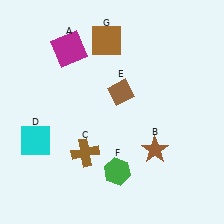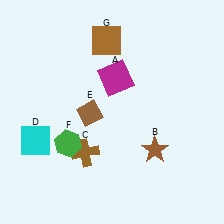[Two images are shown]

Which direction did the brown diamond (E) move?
The brown diamond (E) moved left.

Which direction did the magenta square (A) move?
The magenta square (A) moved right.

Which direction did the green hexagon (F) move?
The green hexagon (F) moved left.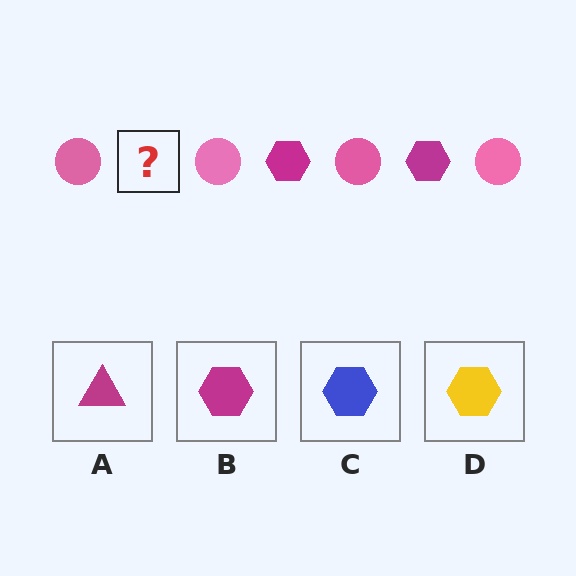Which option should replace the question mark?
Option B.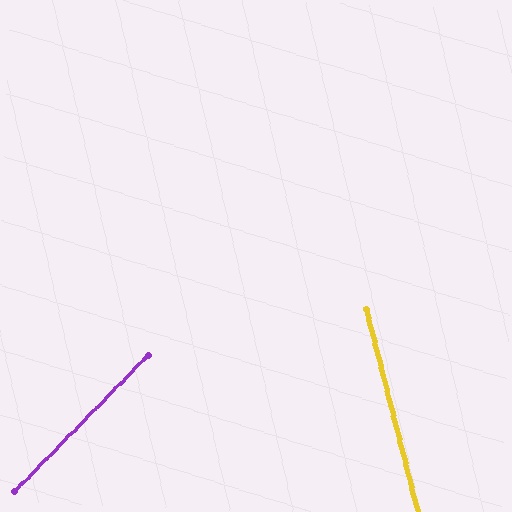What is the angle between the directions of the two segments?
Approximately 59 degrees.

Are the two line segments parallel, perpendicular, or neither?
Neither parallel nor perpendicular — they differ by about 59°.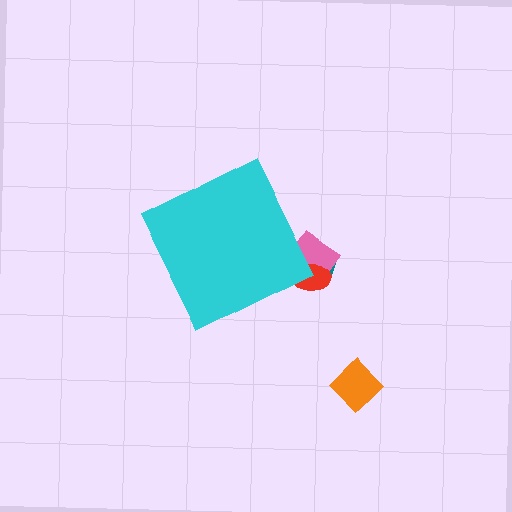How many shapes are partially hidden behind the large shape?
3 shapes are partially hidden.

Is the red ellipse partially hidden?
Yes, the red ellipse is partially hidden behind the cyan diamond.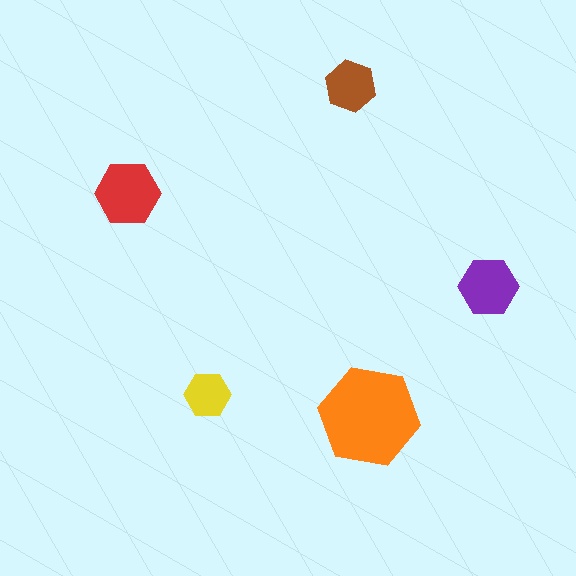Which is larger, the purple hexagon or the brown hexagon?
The purple one.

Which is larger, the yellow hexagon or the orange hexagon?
The orange one.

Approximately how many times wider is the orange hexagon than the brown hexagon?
About 2 times wider.